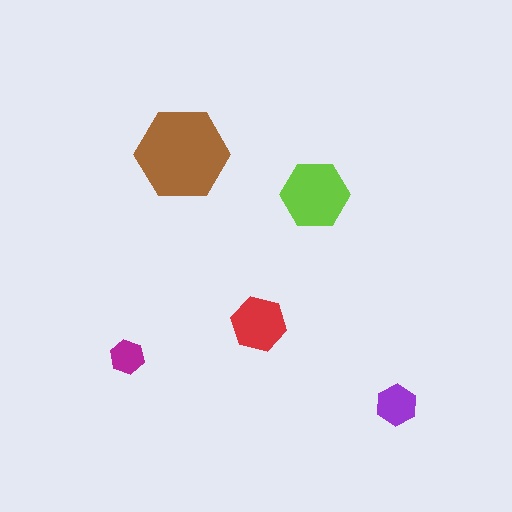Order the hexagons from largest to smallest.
the brown one, the lime one, the red one, the purple one, the magenta one.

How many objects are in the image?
There are 5 objects in the image.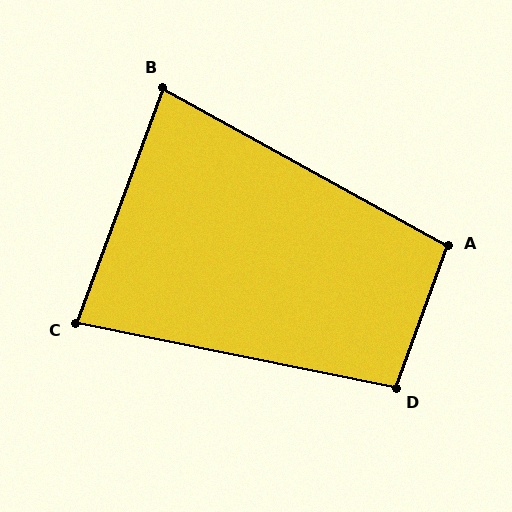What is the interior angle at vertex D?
Approximately 99 degrees (obtuse).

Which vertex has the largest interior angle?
A, at approximately 99 degrees.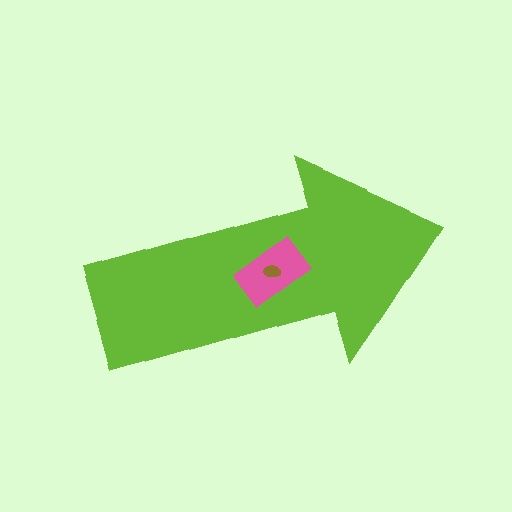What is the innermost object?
The brown ellipse.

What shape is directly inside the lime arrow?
The pink rectangle.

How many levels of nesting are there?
3.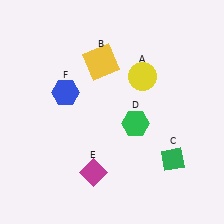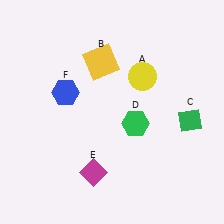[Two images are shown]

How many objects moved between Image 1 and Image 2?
1 object moved between the two images.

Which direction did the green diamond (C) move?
The green diamond (C) moved up.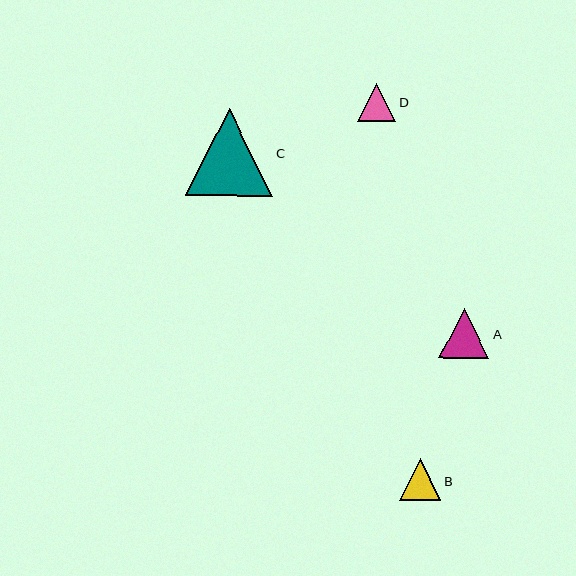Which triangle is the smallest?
Triangle D is the smallest with a size of approximately 38 pixels.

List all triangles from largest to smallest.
From largest to smallest: C, A, B, D.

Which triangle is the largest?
Triangle C is the largest with a size of approximately 87 pixels.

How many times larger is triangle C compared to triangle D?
Triangle C is approximately 2.3 times the size of triangle D.